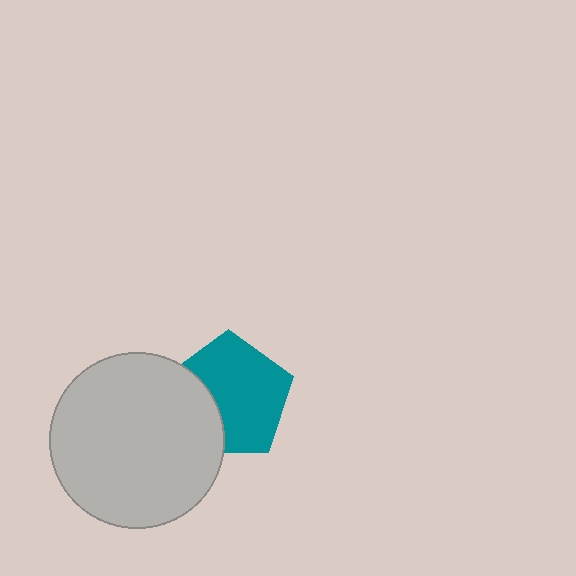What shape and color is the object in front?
The object in front is a light gray circle.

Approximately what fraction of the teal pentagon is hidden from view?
Roughly 30% of the teal pentagon is hidden behind the light gray circle.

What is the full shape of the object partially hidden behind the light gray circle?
The partially hidden object is a teal pentagon.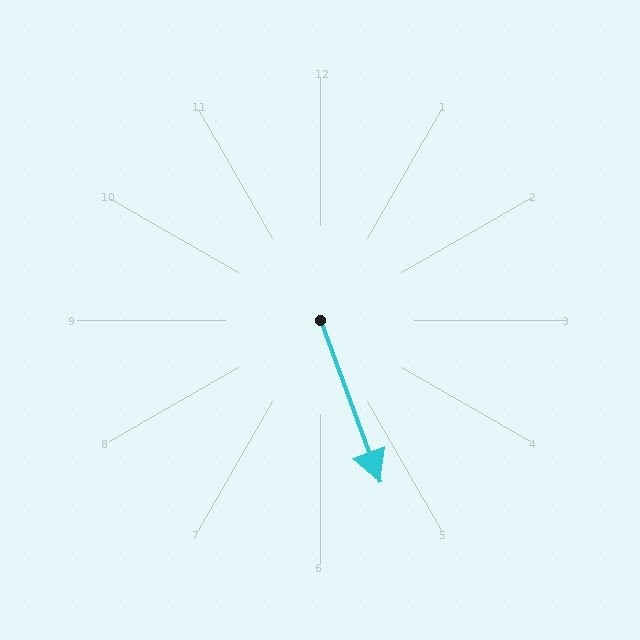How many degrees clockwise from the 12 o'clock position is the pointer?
Approximately 160 degrees.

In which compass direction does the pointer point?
South.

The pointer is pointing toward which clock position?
Roughly 5 o'clock.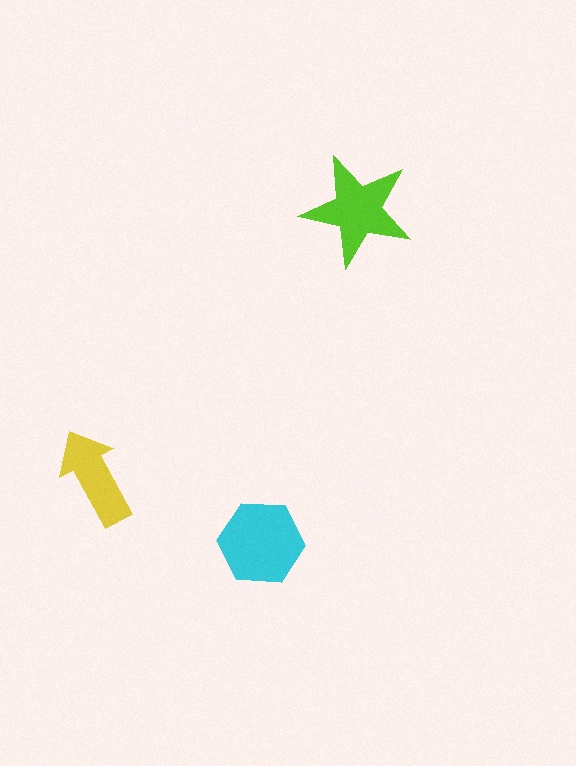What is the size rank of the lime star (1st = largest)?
2nd.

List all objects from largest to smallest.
The cyan hexagon, the lime star, the yellow arrow.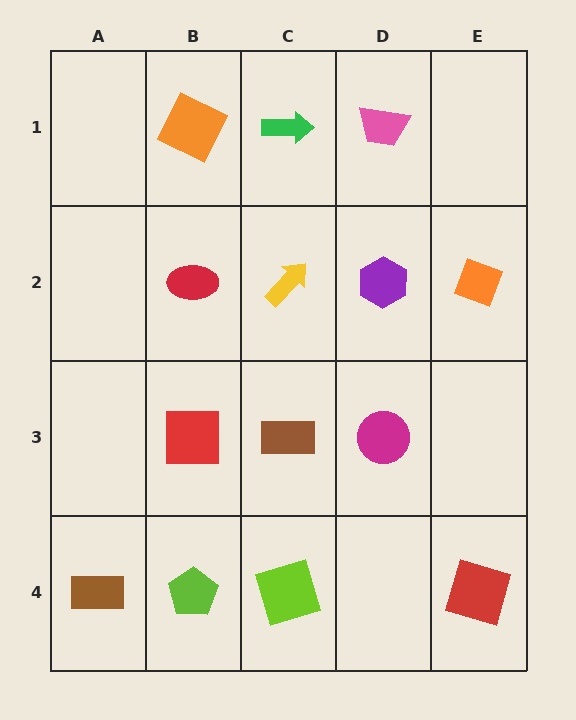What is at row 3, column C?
A brown rectangle.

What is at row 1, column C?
A green arrow.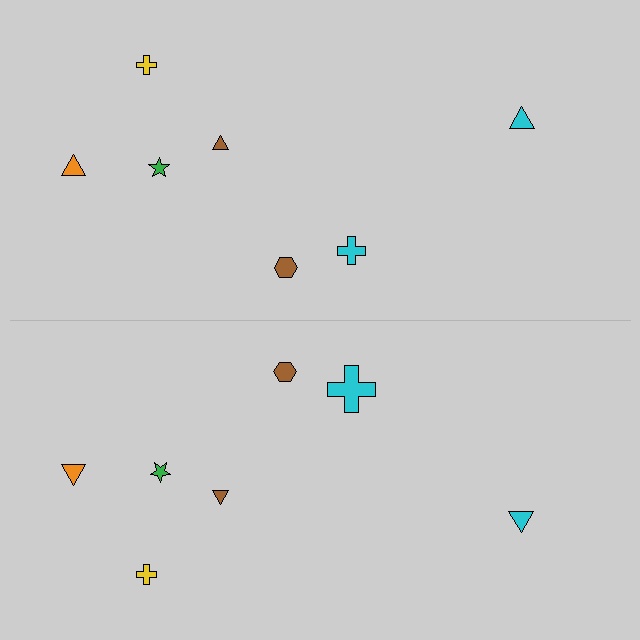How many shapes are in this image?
There are 14 shapes in this image.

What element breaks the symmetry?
The cyan cross on the bottom side has a different size than its mirror counterpart.